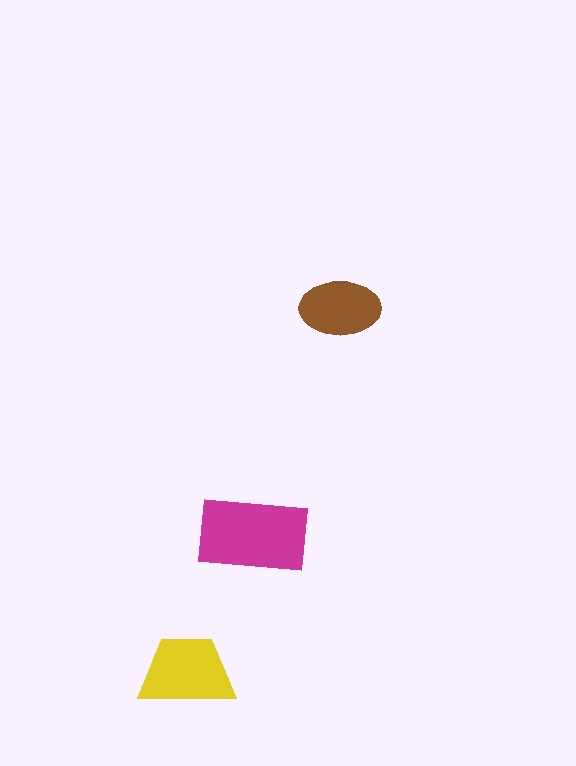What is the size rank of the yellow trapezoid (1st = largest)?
2nd.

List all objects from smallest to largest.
The brown ellipse, the yellow trapezoid, the magenta rectangle.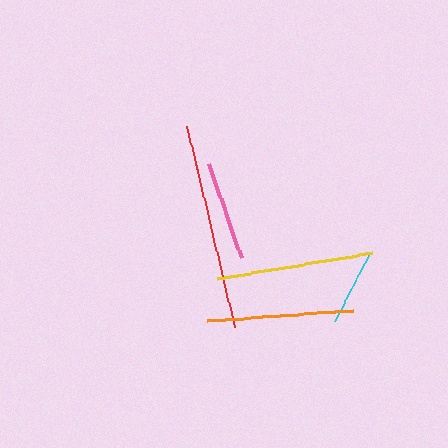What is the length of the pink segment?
The pink segment is approximately 99 pixels long.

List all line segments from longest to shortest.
From longest to shortest: red, yellow, orange, pink, cyan.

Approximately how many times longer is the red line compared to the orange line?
The red line is approximately 1.4 times the length of the orange line.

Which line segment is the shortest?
The cyan line is the shortest at approximately 77 pixels.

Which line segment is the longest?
The red line is the longest at approximately 206 pixels.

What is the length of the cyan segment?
The cyan segment is approximately 77 pixels long.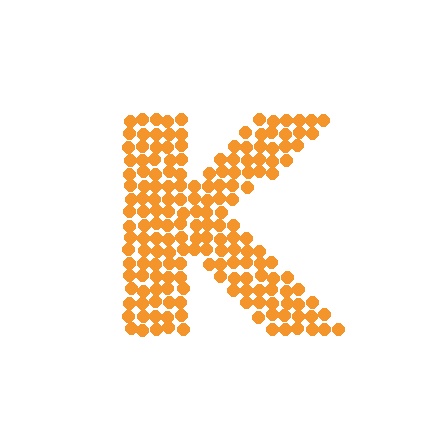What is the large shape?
The large shape is the letter K.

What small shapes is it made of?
It is made of small circles.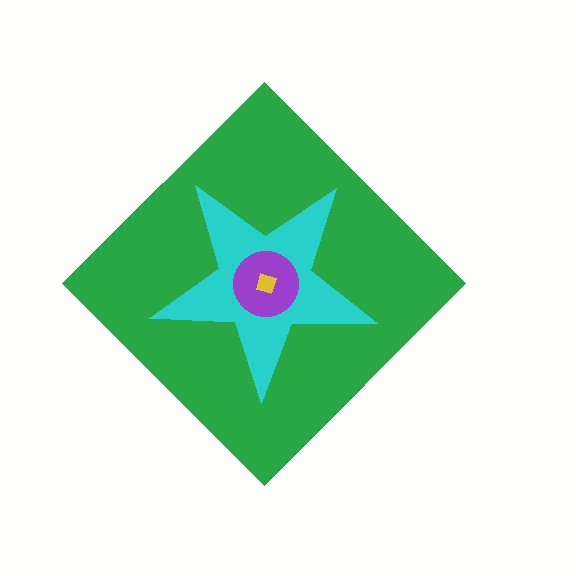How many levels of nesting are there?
4.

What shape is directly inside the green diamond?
The cyan star.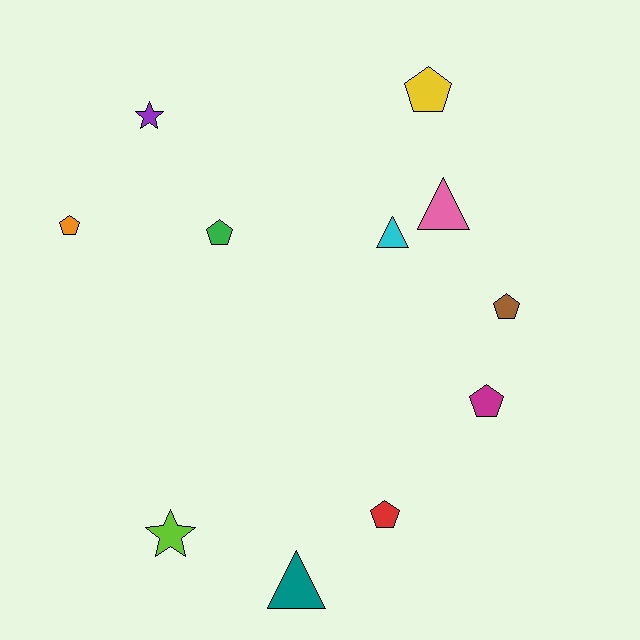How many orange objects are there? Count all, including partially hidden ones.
There is 1 orange object.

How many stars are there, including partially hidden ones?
There are 2 stars.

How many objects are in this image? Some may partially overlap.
There are 11 objects.